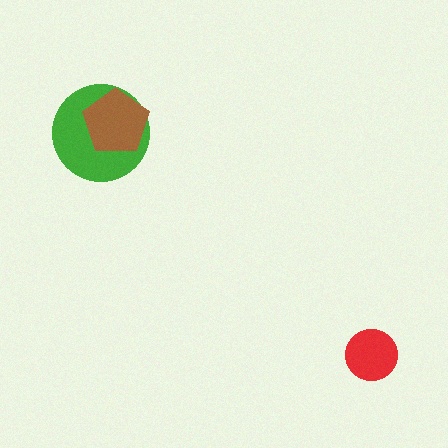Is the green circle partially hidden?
Yes, it is partially covered by another shape.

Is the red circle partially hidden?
No, no other shape covers it.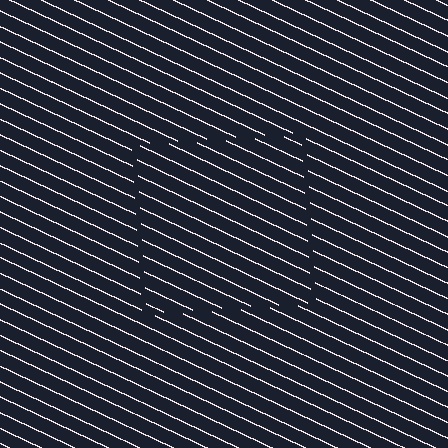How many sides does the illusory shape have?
4 sides — the line-ends trace a square.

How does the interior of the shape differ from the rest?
The interior of the shape contains the same grating, shifted by half a period — the contour is defined by the phase discontinuity where line-ends from the inner and outer gratings abut.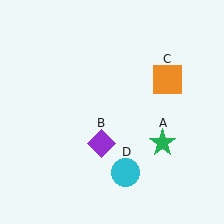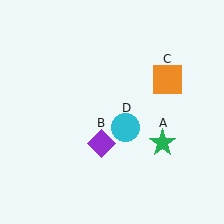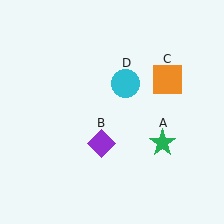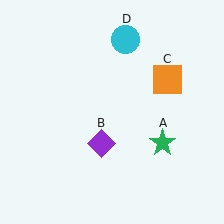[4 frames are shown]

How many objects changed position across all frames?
1 object changed position: cyan circle (object D).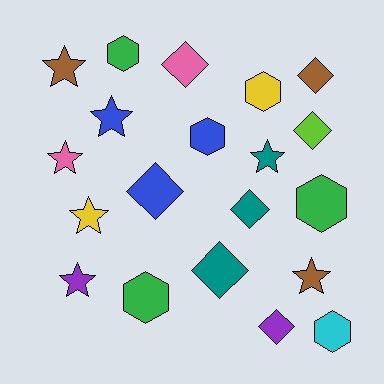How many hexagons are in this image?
There are 6 hexagons.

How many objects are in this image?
There are 20 objects.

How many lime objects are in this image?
There is 1 lime object.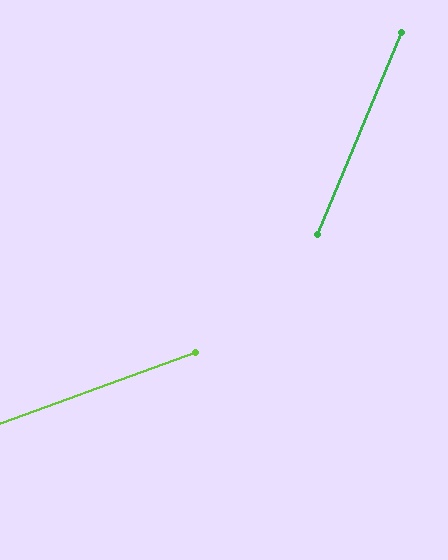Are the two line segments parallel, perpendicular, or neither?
Neither parallel nor perpendicular — they differ by about 47°.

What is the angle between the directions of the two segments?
Approximately 47 degrees.